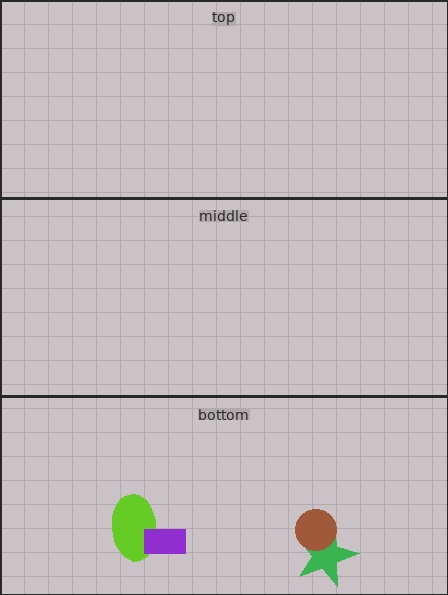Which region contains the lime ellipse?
The bottom region.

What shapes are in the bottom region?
The lime ellipse, the green star, the purple rectangle, the brown circle.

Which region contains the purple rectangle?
The bottom region.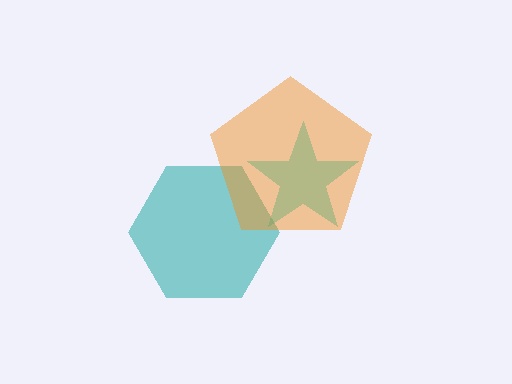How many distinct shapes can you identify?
There are 3 distinct shapes: a cyan star, a teal hexagon, an orange pentagon.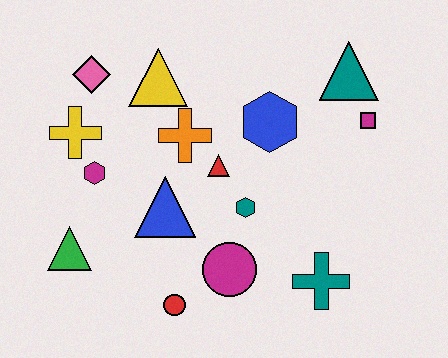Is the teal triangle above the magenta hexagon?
Yes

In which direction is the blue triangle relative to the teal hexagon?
The blue triangle is to the left of the teal hexagon.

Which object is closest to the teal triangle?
The magenta square is closest to the teal triangle.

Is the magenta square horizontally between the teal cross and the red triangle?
No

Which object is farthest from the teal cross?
The pink diamond is farthest from the teal cross.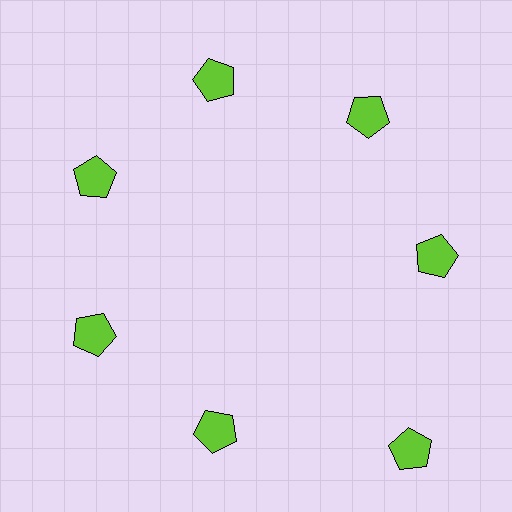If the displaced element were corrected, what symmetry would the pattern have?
It would have 7-fold rotational symmetry — the pattern would map onto itself every 51 degrees.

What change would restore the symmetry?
The symmetry would be restored by moving it inward, back onto the ring so that all 7 pentagons sit at equal angles and equal distance from the center.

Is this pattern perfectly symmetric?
No. The 7 lime pentagons are arranged in a ring, but one element near the 5 o'clock position is pushed outward from the center, breaking the 7-fold rotational symmetry.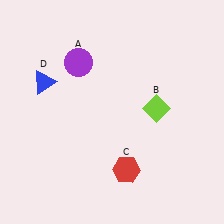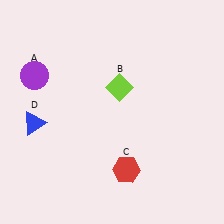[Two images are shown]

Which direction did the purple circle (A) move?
The purple circle (A) moved left.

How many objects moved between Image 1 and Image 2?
3 objects moved between the two images.